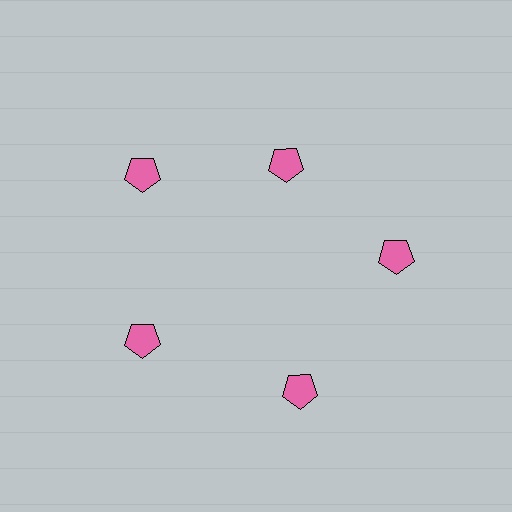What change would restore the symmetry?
The symmetry would be restored by moving it outward, back onto the ring so that all 5 pentagons sit at equal angles and equal distance from the center.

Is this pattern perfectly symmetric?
No. The 5 pink pentagons are arranged in a ring, but one element near the 1 o'clock position is pulled inward toward the center, breaking the 5-fold rotational symmetry.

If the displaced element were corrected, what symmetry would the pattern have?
It would have 5-fold rotational symmetry — the pattern would map onto itself every 72 degrees.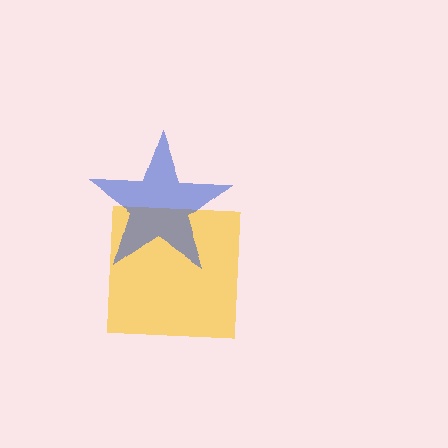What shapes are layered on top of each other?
The layered shapes are: a yellow square, a blue star.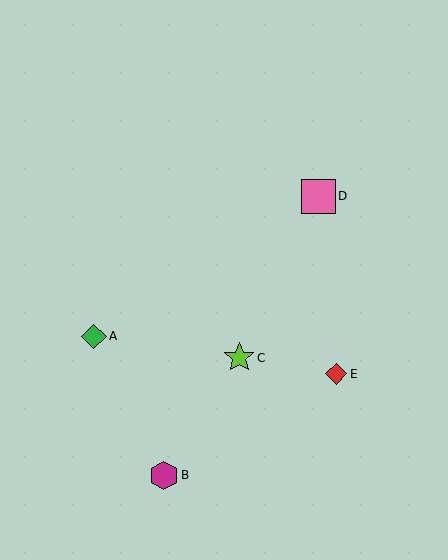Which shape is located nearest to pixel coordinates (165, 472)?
The magenta hexagon (labeled B) at (164, 475) is nearest to that location.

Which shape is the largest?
The pink square (labeled D) is the largest.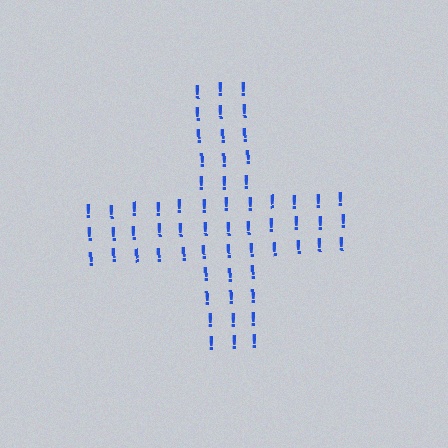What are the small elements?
The small elements are exclamation marks.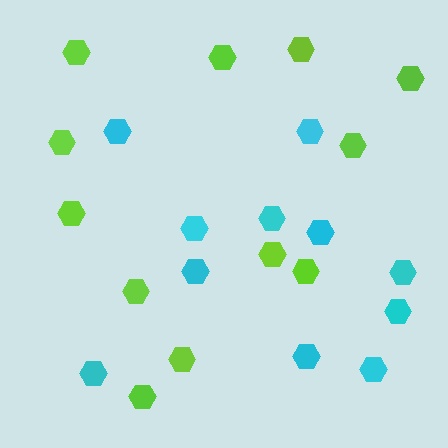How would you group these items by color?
There are 2 groups: one group of lime hexagons (12) and one group of cyan hexagons (11).